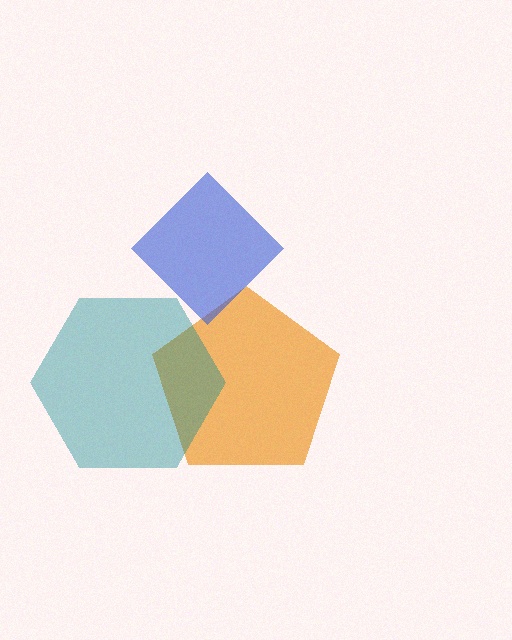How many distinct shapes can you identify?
There are 3 distinct shapes: an orange pentagon, a teal hexagon, a blue diamond.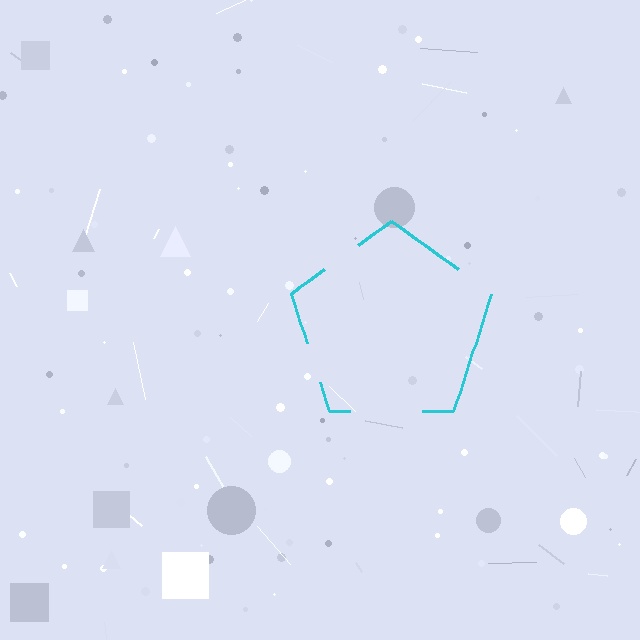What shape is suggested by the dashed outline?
The dashed outline suggests a pentagon.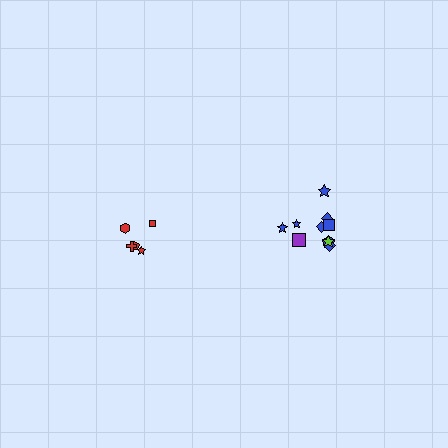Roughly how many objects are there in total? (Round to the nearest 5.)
Roughly 15 objects in total.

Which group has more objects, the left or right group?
The right group.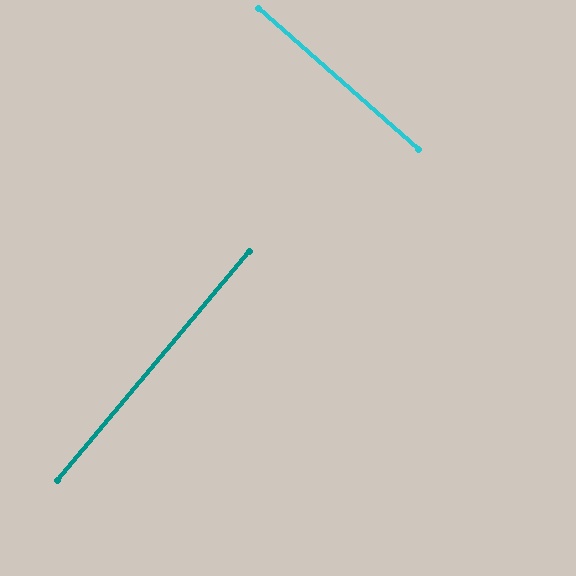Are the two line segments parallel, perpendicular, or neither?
Perpendicular — they meet at approximately 89°.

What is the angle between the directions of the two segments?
Approximately 89 degrees.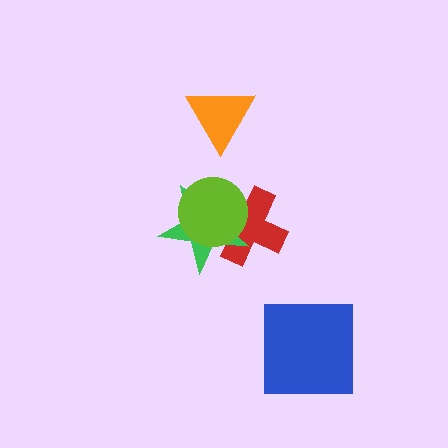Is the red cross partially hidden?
Yes, it is partially covered by another shape.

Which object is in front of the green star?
The lime circle is in front of the green star.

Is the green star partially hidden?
Yes, it is partially covered by another shape.